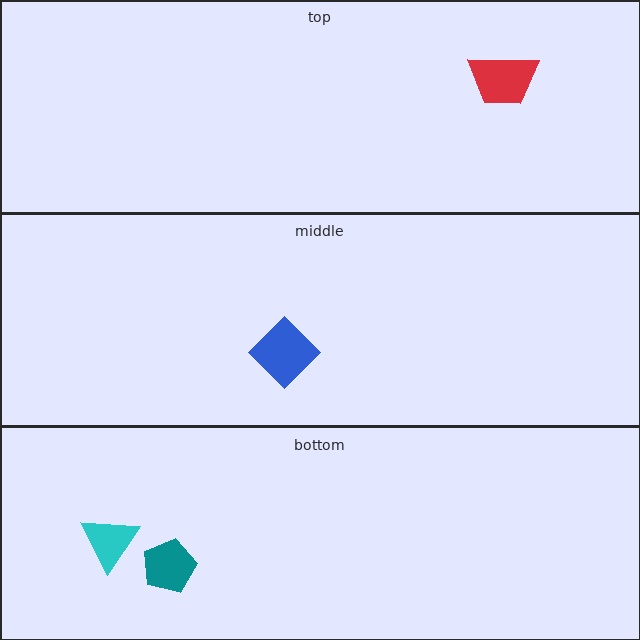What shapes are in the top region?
The red trapezoid.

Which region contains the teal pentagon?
The bottom region.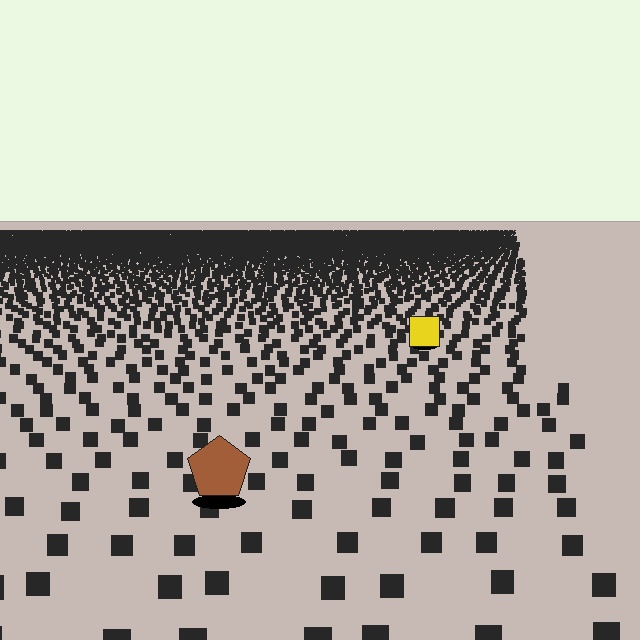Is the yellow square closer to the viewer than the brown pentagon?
No. The brown pentagon is closer — you can tell from the texture gradient: the ground texture is coarser near it.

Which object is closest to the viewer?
The brown pentagon is closest. The texture marks near it are larger and more spread out.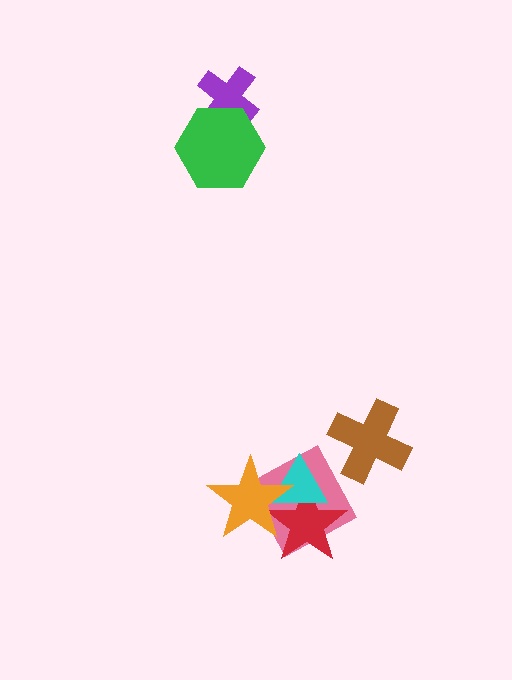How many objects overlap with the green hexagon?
1 object overlaps with the green hexagon.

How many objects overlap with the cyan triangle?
3 objects overlap with the cyan triangle.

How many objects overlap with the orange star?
3 objects overlap with the orange star.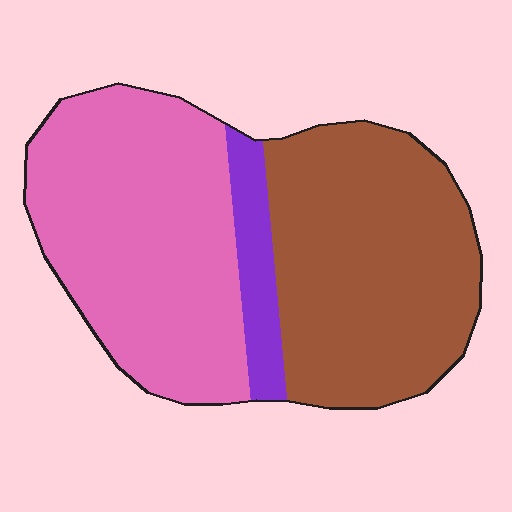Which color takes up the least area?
Purple, at roughly 10%.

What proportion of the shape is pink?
Pink takes up about one half (1/2) of the shape.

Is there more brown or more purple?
Brown.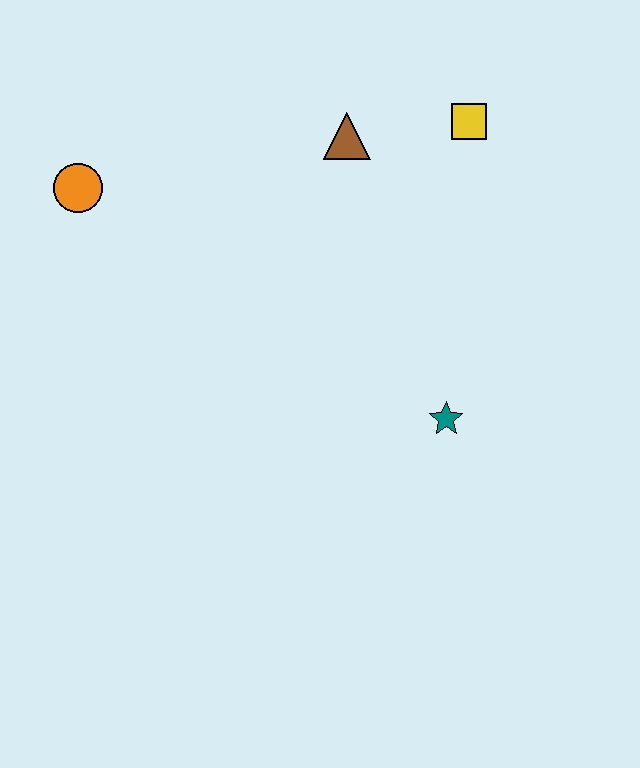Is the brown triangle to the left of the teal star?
Yes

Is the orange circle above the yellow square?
No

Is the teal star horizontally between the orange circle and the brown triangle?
No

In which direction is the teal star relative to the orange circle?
The teal star is to the right of the orange circle.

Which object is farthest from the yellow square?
The orange circle is farthest from the yellow square.